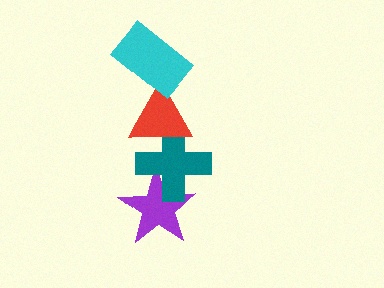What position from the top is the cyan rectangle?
The cyan rectangle is 1st from the top.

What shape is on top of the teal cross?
The red triangle is on top of the teal cross.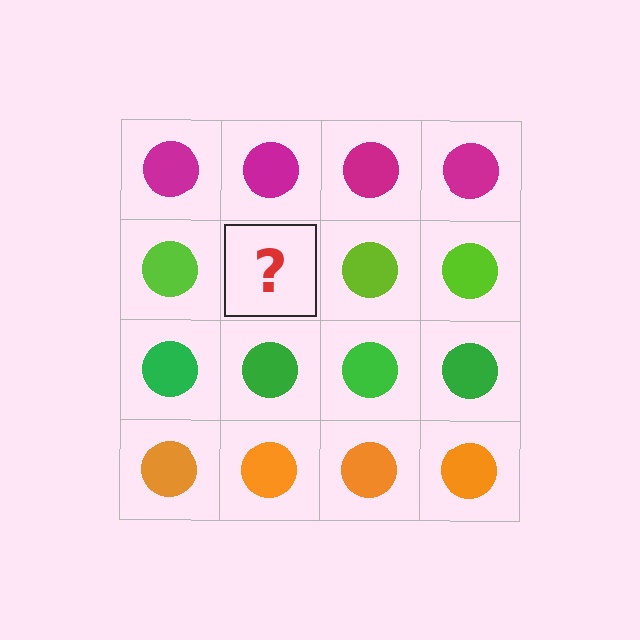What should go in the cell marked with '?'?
The missing cell should contain a lime circle.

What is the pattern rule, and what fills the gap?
The rule is that each row has a consistent color. The gap should be filled with a lime circle.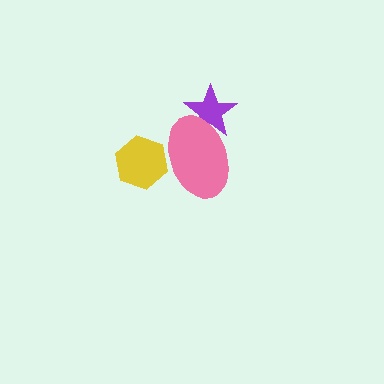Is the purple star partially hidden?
Yes, it is partially covered by another shape.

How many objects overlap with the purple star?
1 object overlaps with the purple star.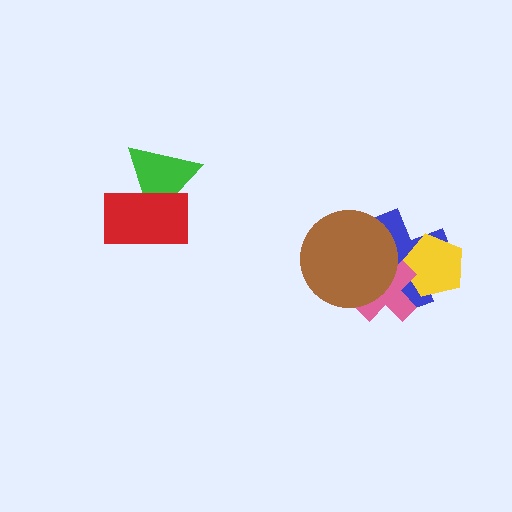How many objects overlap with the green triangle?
1 object overlaps with the green triangle.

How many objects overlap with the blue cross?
3 objects overlap with the blue cross.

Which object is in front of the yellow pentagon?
The pink cross is in front of the yellow pentagon.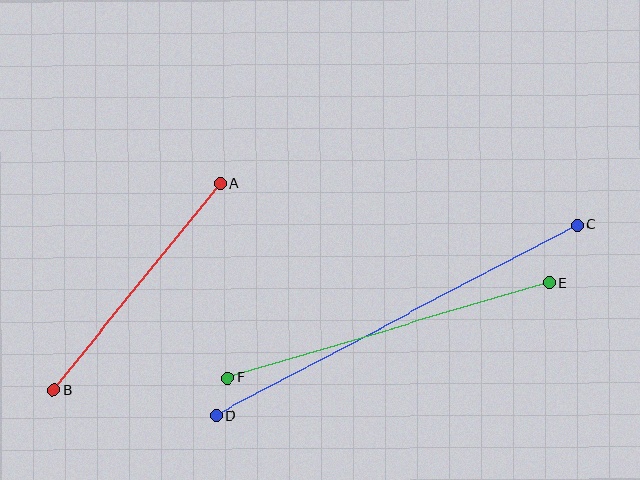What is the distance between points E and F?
The distance is approximately 336 pixels.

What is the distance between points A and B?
The distance is approximately 265 pixels.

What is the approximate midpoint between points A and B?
The midpoint is at approximately (137, 287) pixels.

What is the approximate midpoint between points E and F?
The midpoint is at approximately (388, 330) pixels.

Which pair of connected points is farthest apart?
Points C and D are farthest apart.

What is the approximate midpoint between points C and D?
The midpoint is at approximately (397, 320) pixels.